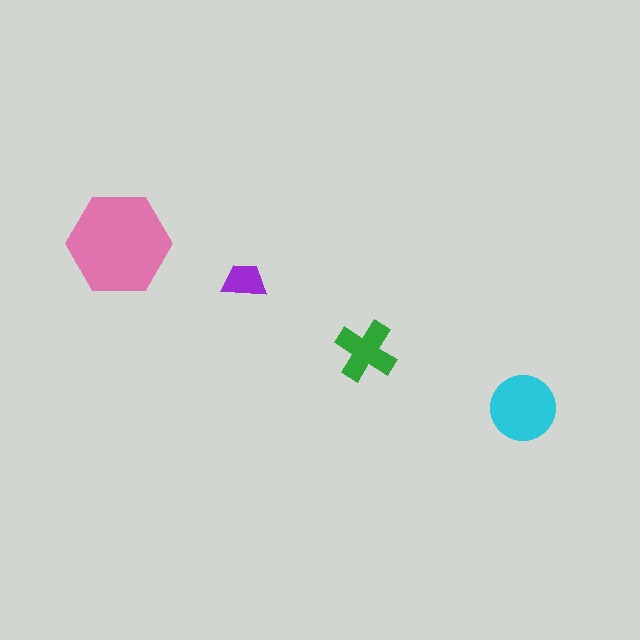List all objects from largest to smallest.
The pink hexagon, the cyan circle, the green cross, the purple trapezoid.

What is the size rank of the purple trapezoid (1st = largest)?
4th.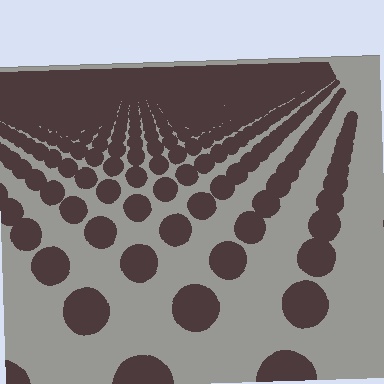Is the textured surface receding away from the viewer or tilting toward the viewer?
The surface is receding away from the viewer. Texture elements get smaller and denser toward the top.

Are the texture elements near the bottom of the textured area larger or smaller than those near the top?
Larger. Near the bottom, elements are closer to the viewer and appear at a bigger on-screen size.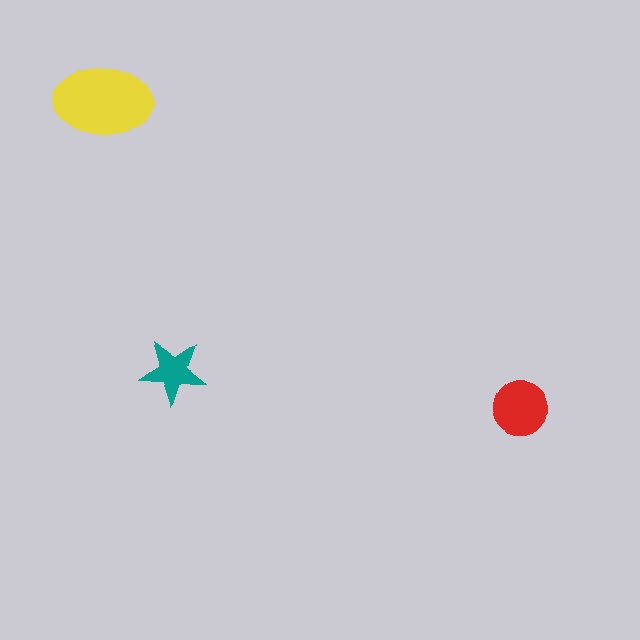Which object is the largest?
The yellow ellipse.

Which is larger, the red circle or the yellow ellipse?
The yellow ellipse.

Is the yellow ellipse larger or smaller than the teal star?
Larger.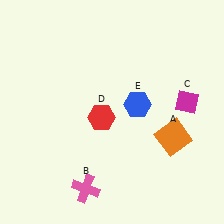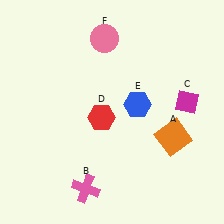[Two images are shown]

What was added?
A pink circle (F) was added in Image 2.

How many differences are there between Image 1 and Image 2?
There is 1 difference between the two images.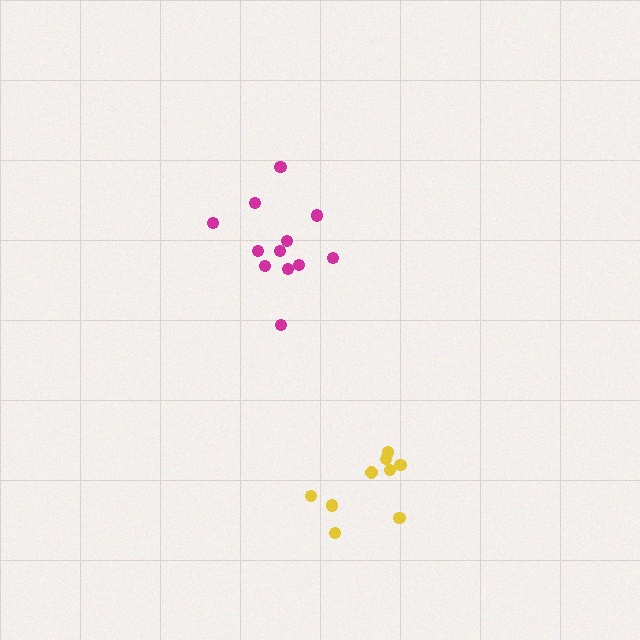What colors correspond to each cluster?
The clusters are colored: magenta, yellow.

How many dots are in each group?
Group 1: 12 dots, Group 2: 9 dots (21 total).